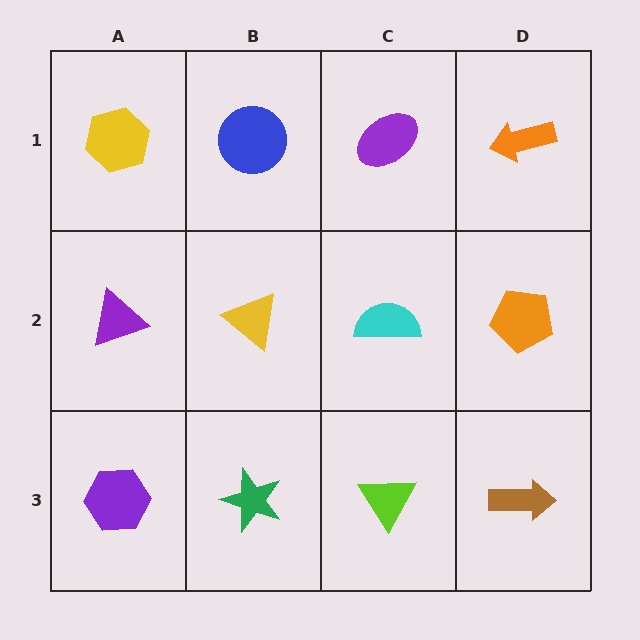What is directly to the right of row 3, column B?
A lime triangle.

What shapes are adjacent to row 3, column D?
An orange pentagon (row 2, column D), a lime triangle (row 3, column C).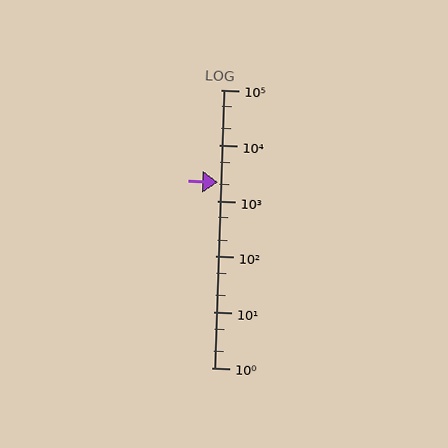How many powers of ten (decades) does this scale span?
The scale spans 5 decades, from 1 to 100000.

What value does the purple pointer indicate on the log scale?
The pointer indicates approximately 2200.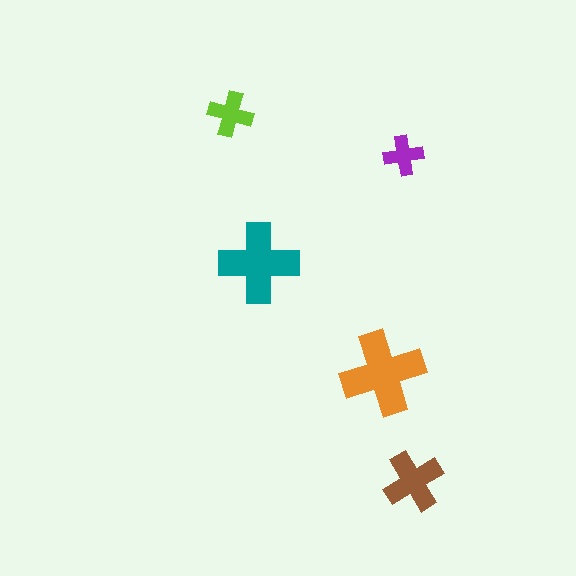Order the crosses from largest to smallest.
the orange one, the teal one, the brown one, the lime one, the purple one.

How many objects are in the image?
There are 5 objects in the image.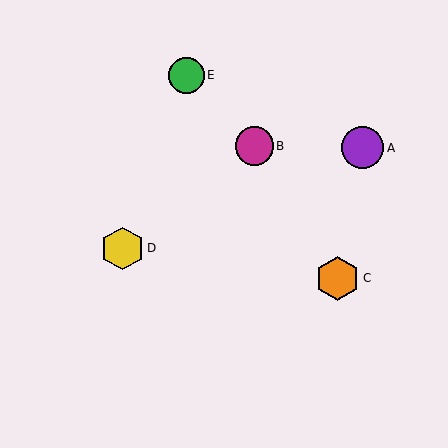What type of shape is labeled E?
Shape E is a green circle.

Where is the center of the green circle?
The center of the green circle is at (186, 75).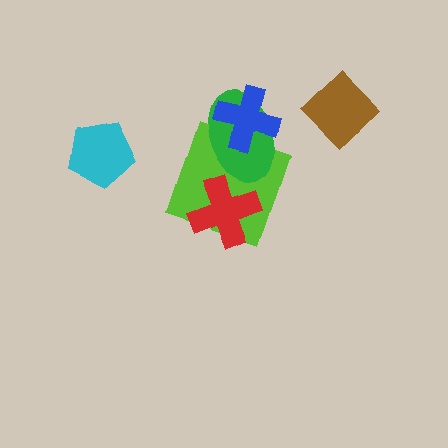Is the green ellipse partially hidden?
Yes, it is partially covered by another shape.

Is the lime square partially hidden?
Yes, it is partially covered by another shape.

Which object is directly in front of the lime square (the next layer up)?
The green ellipse is directly in front of the lime square.